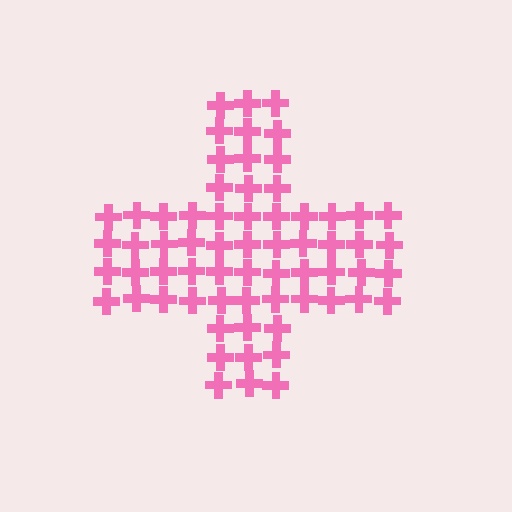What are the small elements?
The small elements are crosses.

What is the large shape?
The large shape is a cross.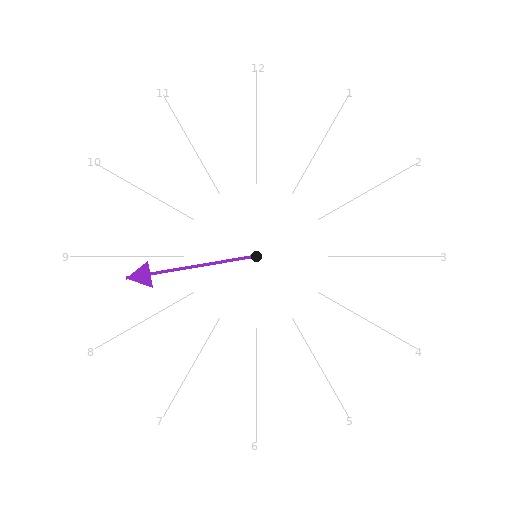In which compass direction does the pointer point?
West.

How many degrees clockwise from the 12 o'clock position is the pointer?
Approximately 260 degrees.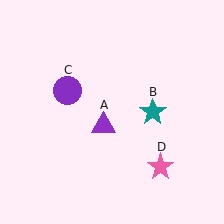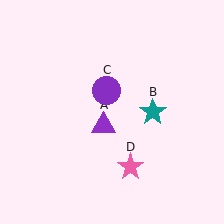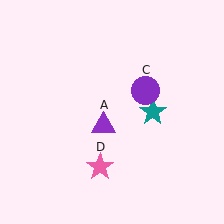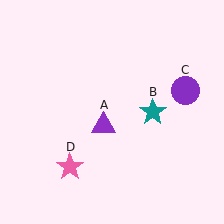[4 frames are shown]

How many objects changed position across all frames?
2 objects changed position: purple circle (object C), pink star (object D).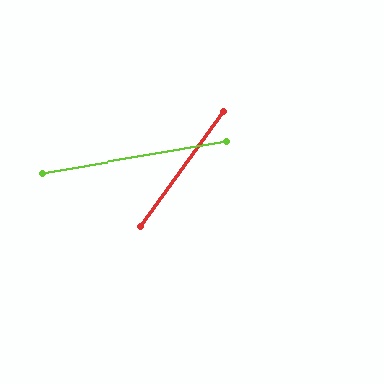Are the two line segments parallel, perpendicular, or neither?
Neither parallel nor perpendicular — they differ by about 44°.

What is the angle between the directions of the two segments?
Approximately 44 degrees.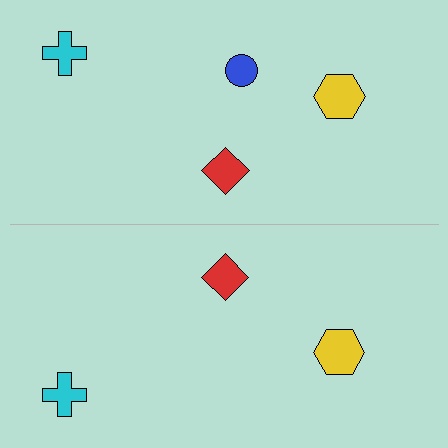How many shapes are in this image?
There are 7 shapes in this image.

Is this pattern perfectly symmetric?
No, the pattern is not perfectly symmetric. A blue circle is missing from the bottom side.